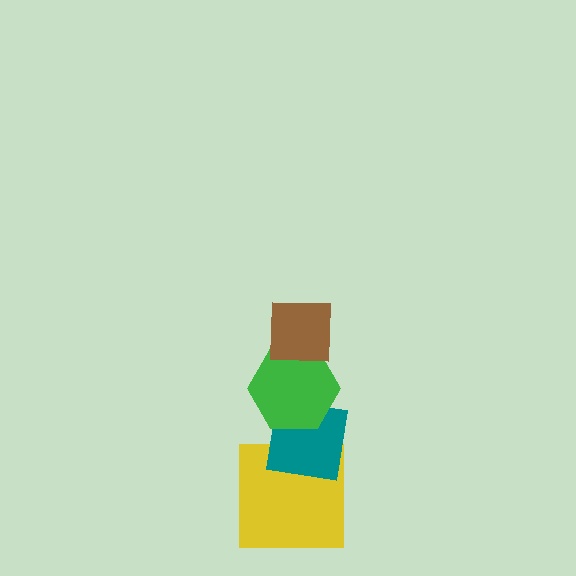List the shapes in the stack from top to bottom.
From top to bottom: the brown square, the green hexagon, the teal square, the yellow square.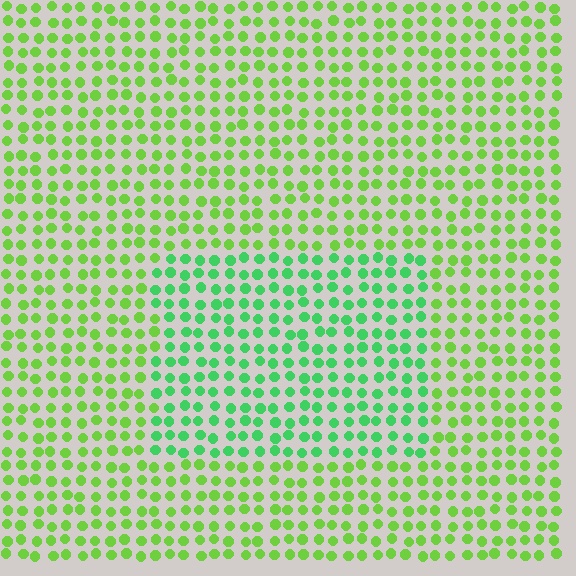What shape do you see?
I see a rectangle.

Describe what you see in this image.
The image is filled with small lime elements in a uniform arrangement. A rectangle-shaped region is visible where the elements are tinted to a slightly different hue, forming a subtle color boundary.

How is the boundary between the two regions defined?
The boundary is defined purely by a slight shift in hue (about 34 degrees). Spacing, size, and orientation are identical on both sides.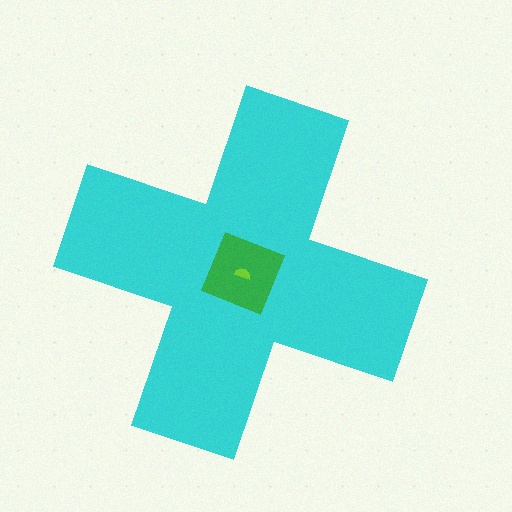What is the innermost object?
The lime semicircle.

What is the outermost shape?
The cyan cross.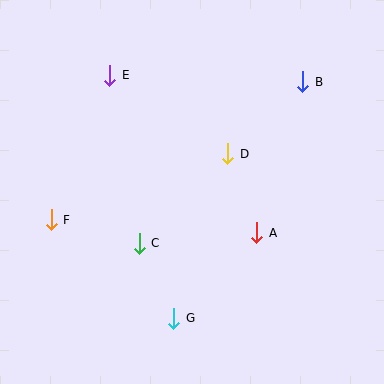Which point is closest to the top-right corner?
Point B is closest to the top-right corner.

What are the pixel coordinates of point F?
Point F is at (51, 220).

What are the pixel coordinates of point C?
Point C is at (139, 243).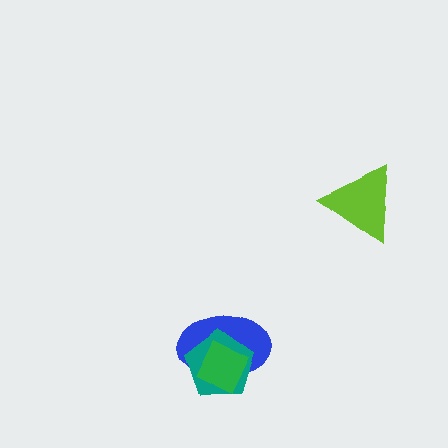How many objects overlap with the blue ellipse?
2 objects overlap with the blue ellipse.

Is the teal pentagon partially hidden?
Yes, it is partially covered by another shape.